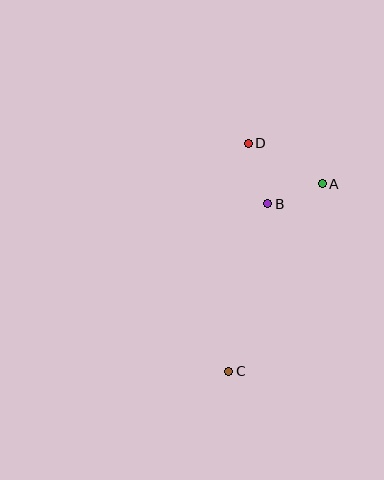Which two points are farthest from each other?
Points C and D are farthest from each other.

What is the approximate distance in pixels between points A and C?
The distance between A and C is approximately 209 pixels.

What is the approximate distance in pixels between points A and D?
The distance between A and D is approximately 84 pixels.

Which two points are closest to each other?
Points A and B are closest to each other.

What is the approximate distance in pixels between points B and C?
The distance between B and C is approximately 172 pixels.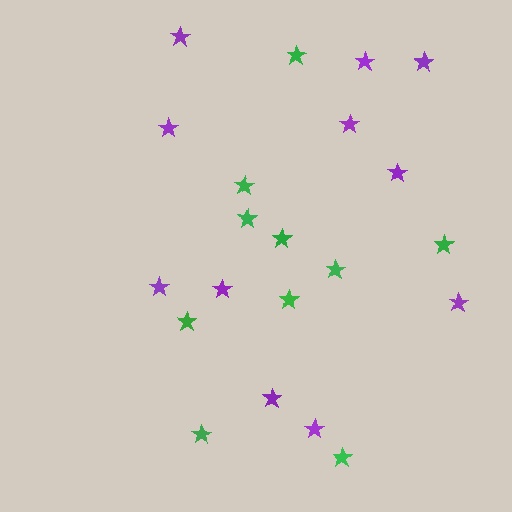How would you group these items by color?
There are 2 groups: one group of purple stars (11) and one group of green stars (10).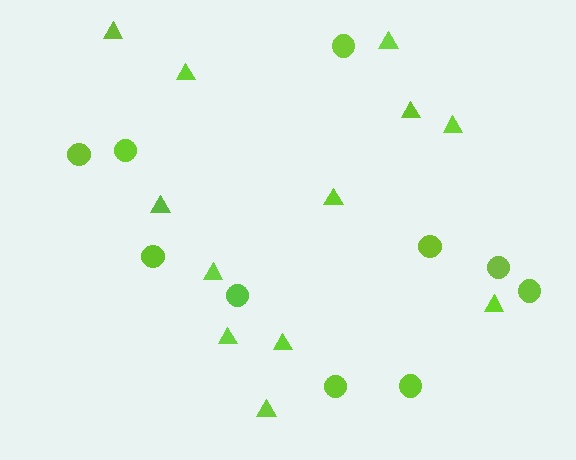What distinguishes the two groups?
There are 2 groups: one group of triangles (12) and one group of circles (10).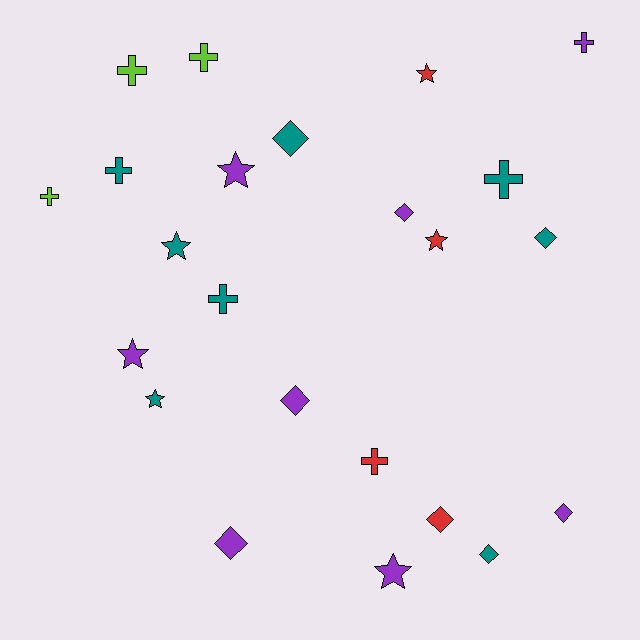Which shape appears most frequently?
Diamond, with 8 objects.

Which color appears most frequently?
Purple, with 8 objects.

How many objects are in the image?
There are 23 objects.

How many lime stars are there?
There are no lime stars.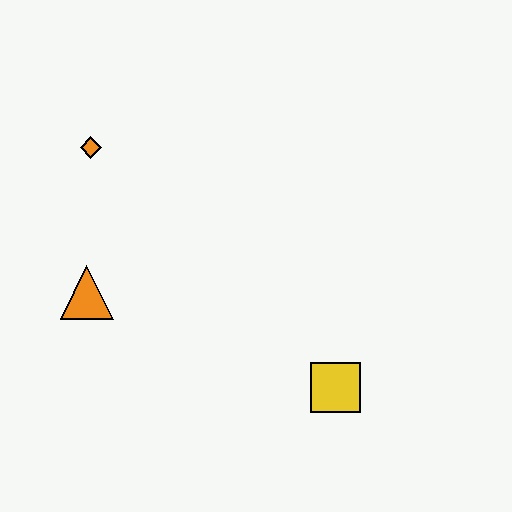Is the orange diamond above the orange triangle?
Yes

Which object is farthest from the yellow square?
The orange diamond is farthest from the yellow square.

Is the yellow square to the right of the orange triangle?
Yes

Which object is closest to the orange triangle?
The orange diamond is closest to the orange triangle.